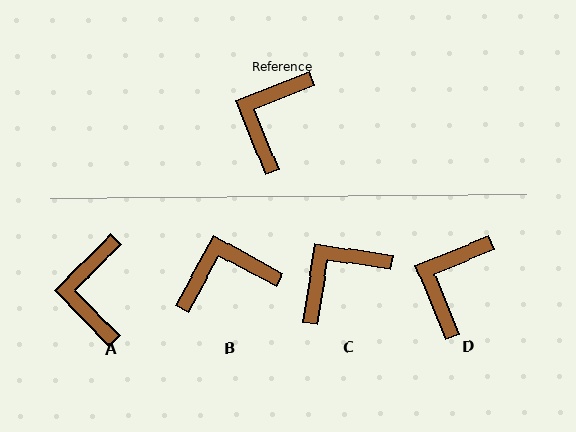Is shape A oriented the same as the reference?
No, it is off by about 22 degrees.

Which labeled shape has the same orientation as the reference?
D.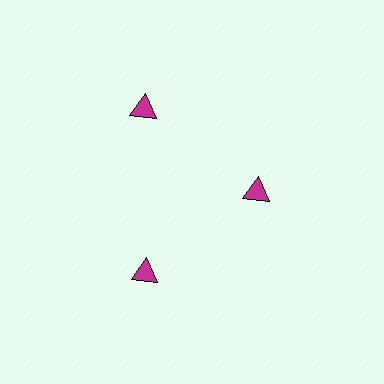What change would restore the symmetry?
The symmetry would be restored by moving it outward, back onto the ring so that all 3 triangles sit at equal angles and equal distance from the center.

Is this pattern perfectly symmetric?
No. The 3 magenta triangles are arranged in a ring, but one element near the 3 o'clock position is pulled inward toward the center, breaking the 3-fold rotational symmetry.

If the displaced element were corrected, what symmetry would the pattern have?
It would have 3-fold rotational symmetry — the pattern would map onto itself every 120 degrees.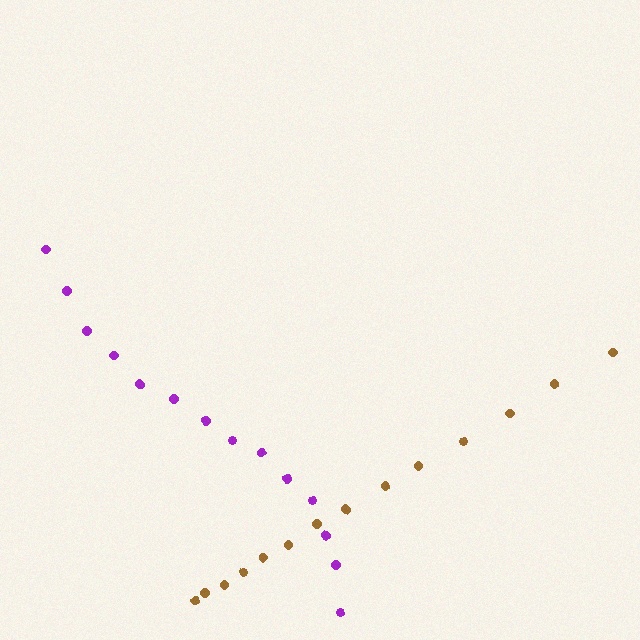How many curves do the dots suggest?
There are 2 distinct paths.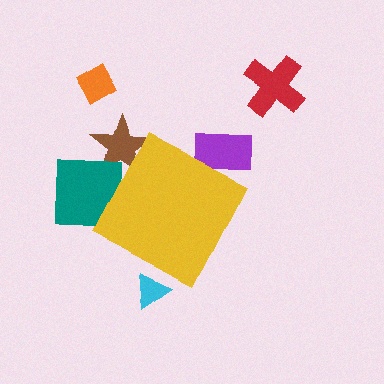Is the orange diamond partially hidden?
No, the orange diamond is fully visible.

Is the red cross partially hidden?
No, the red cross is fully visible.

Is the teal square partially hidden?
Yes, the teal square is partially hidden behind the yellow diamond.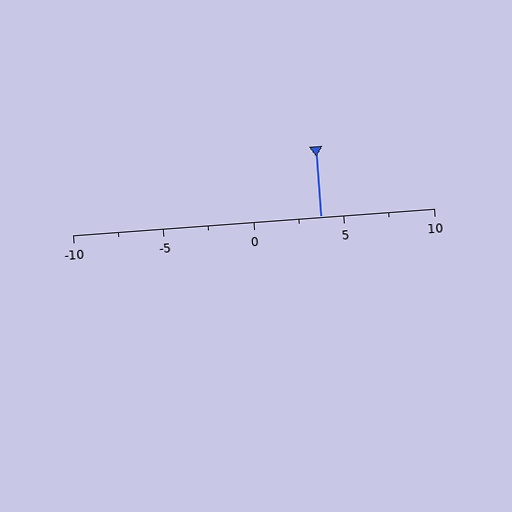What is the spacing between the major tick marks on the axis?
The major ticks are spaced 5 apart.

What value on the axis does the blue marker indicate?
The marker indicates approximately 3.8.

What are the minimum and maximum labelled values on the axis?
The axis runs from -10 to 10.